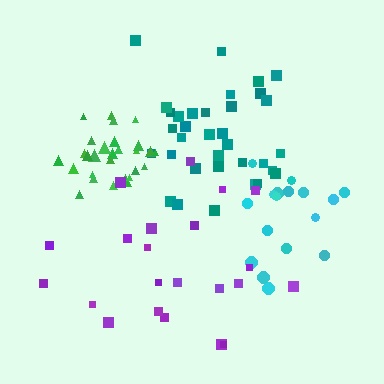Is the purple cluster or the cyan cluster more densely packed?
Cyan.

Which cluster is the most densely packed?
Green.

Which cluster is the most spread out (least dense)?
Purple.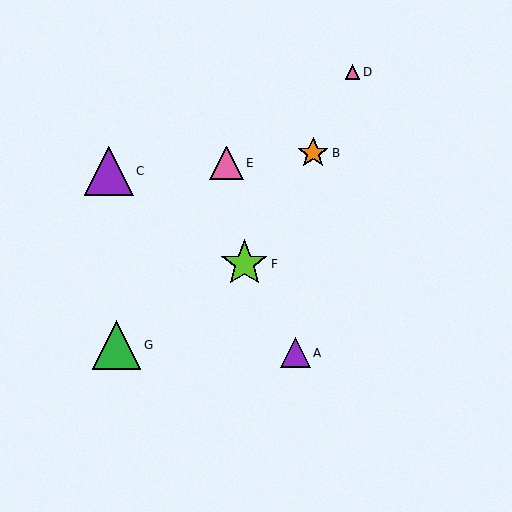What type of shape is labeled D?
Shape D is a pink triangle.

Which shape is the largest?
The purple triangle (labeled C) is the largest.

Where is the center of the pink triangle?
The center of the pink triangle is at (227, 163).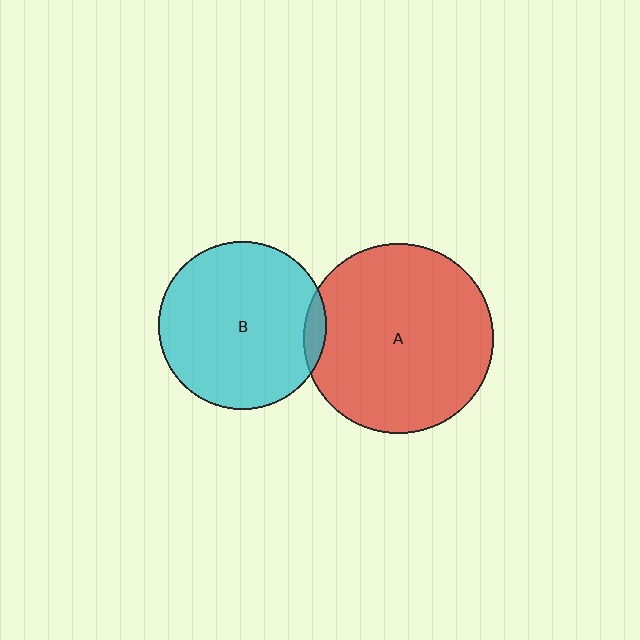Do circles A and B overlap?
Yes.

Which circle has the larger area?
Circle A (red).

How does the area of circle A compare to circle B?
Approximately 1.3 times.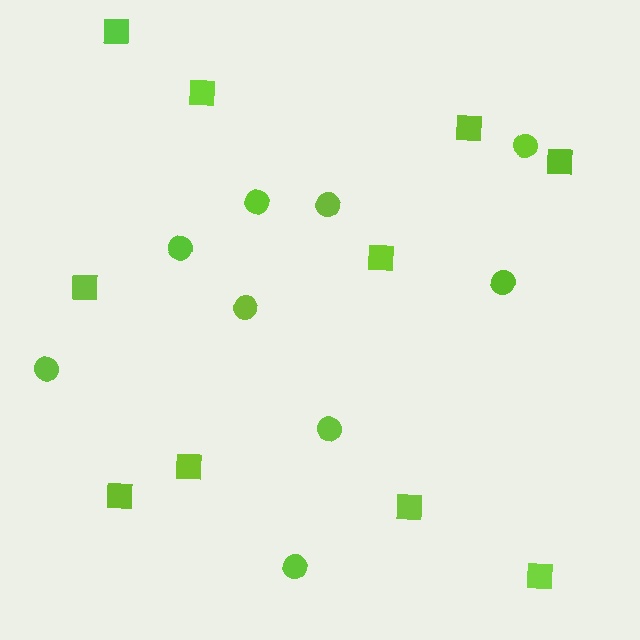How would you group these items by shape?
There are 2 groups: one group of squares (10) and one group of circles (9).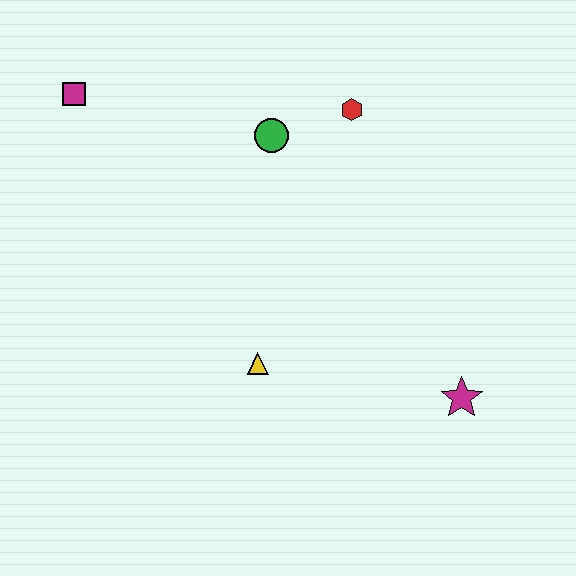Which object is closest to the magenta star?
The yellow triangle is closest to the magenta star.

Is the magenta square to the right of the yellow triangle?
No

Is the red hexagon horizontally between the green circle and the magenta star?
Yes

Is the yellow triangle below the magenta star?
No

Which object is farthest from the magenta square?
The magenta star is farthest from the magenta square.